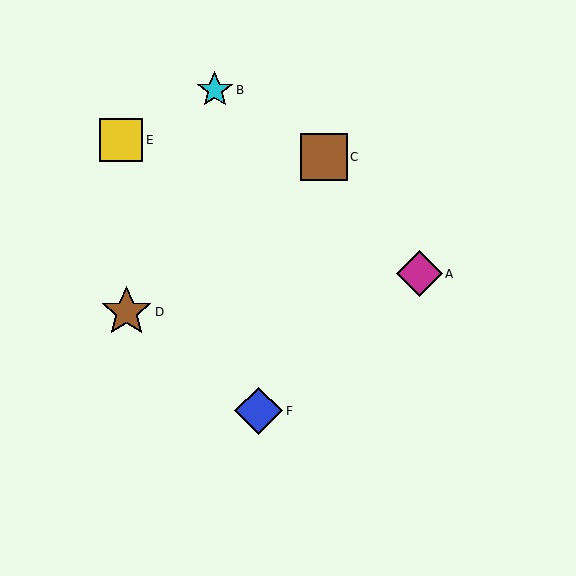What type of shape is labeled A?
Shape A is a magenta diamond.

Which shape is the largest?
The brown star (labeled D) is the largest.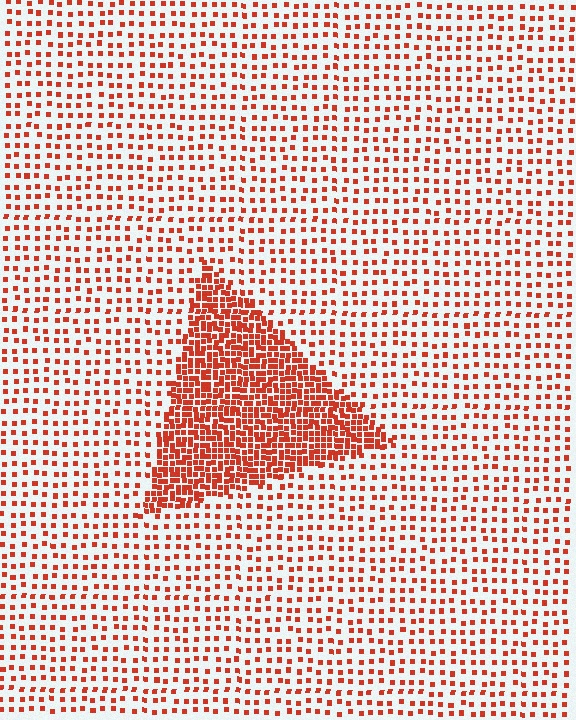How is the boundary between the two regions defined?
The boundary is defined by a change in element density (approximately 2.9x ratio). All elements are the same color, size, and shape.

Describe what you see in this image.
The image contains small red elements arranged at two different densities. A triangle-shaped region is visible where the elements are more densely packed than the surrounding area.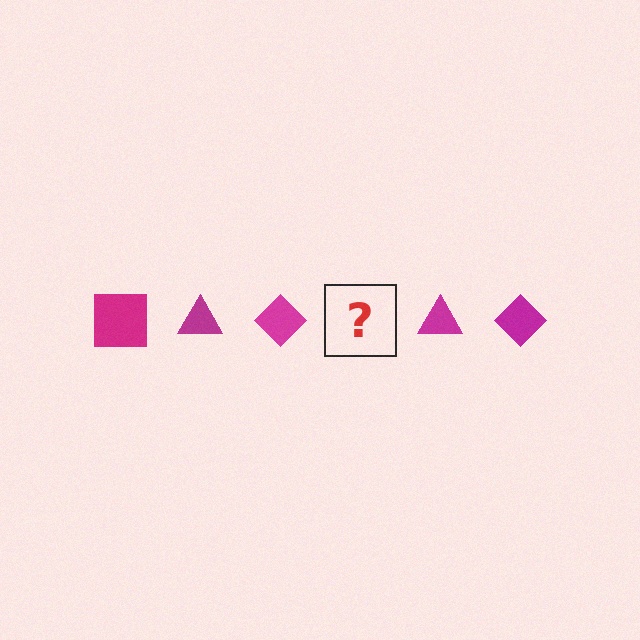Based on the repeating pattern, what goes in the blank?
The blank should be a magenta square.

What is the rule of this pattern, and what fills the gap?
The rule is that the pattern cycles through square, triangle, diamond shapes in magenta. The gap should be filled with a magenta square.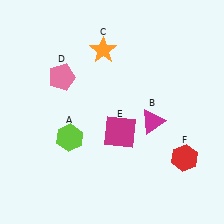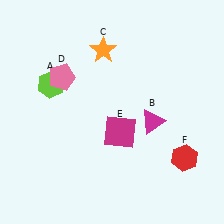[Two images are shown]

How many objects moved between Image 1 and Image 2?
1 object moved between the two images.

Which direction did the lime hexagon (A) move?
The lime hexagon (A) moved up.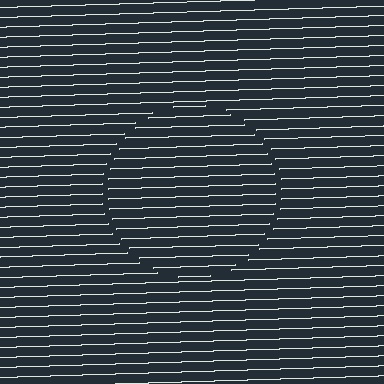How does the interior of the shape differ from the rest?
The interior of the shape contains the same grating, shifted by half a period — the contour is defined by the phase discontinuity where line-ends from the inner and outer gratings abut.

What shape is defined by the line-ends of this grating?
An illusory circle. The interior of the shape contains the same grating, shifted by half a period — the contour is defined by the phase discontinuity where line-ends from the inner and outer gratings abut.